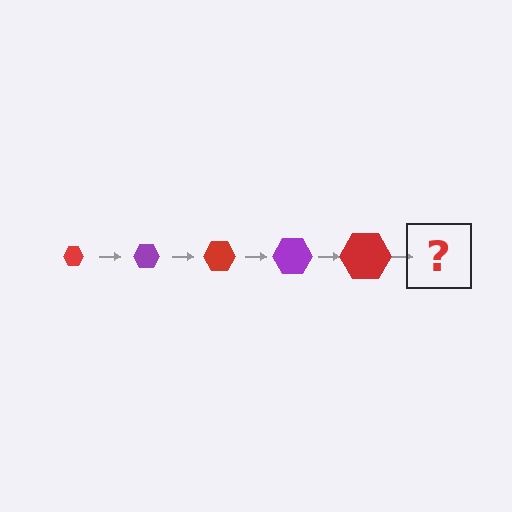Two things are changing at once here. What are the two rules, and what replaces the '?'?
The two rules are that the hexagon grows larger each step and the color cycles through red and purple. The '?' should be a purple hexagon, larger than the previous one.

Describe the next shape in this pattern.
It should be a purple hexagon, larger than the previous one.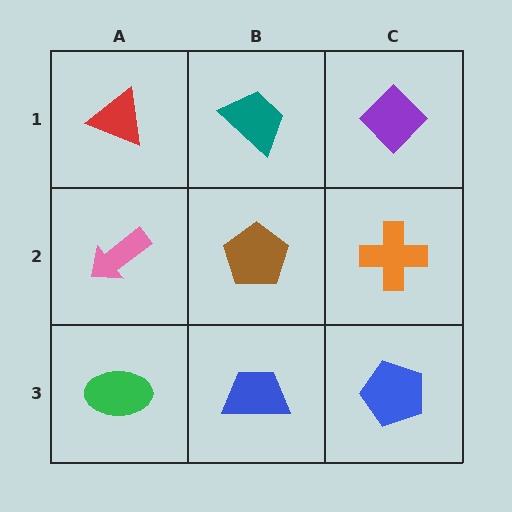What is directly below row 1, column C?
An orange cross.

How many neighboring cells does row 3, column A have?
2.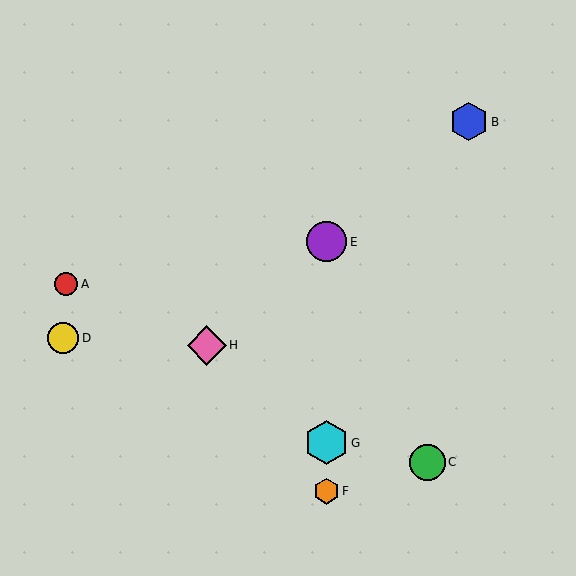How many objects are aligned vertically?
3 objects (E, F, G) are aligned vertically.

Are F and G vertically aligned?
Yes, both are at x≈326.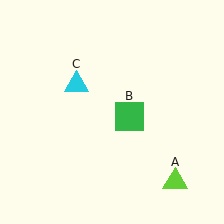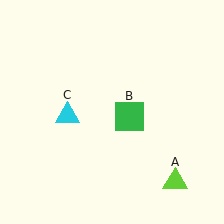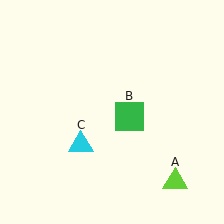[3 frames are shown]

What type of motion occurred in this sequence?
The cyan triangle (object C) rotated counterclockwise around the center of the scene.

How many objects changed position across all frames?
1 object changed position: cyan triangle (object C).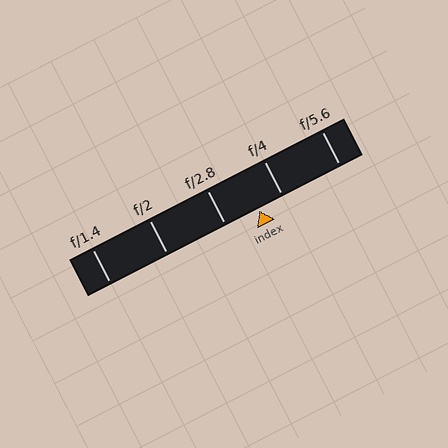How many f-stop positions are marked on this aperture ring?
There are 5 f-stop positions marked.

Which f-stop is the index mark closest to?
The index mark is closest to f/4.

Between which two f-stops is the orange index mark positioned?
The index mark is between f/2.8 and f/4.